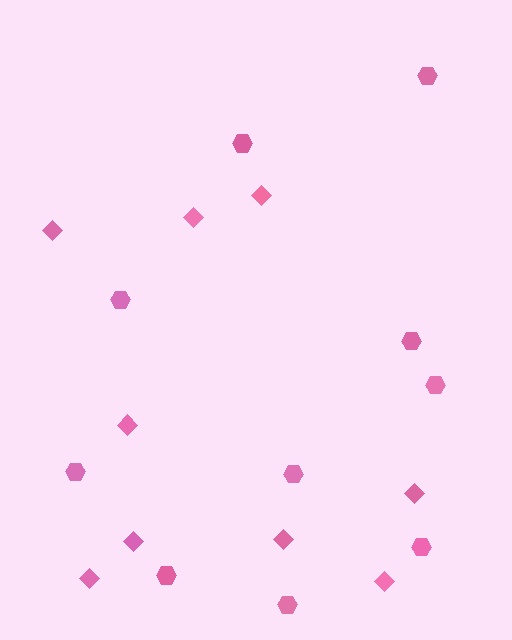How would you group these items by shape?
There are 2 groups: one group of diamonds (9) and one group of hexagons (10).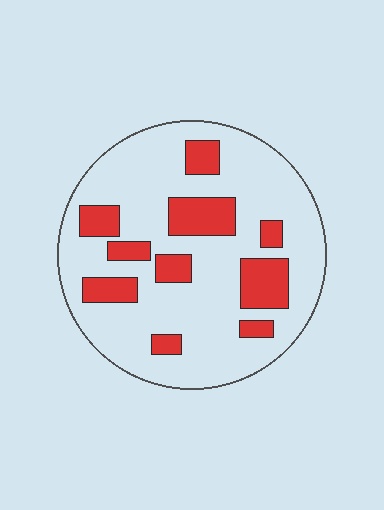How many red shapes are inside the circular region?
10.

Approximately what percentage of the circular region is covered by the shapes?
Approximately 25%.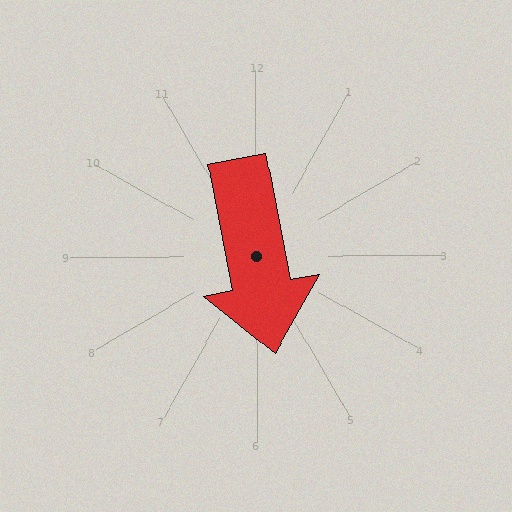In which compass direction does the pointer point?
South.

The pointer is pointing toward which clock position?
Roughly 6 o'clock.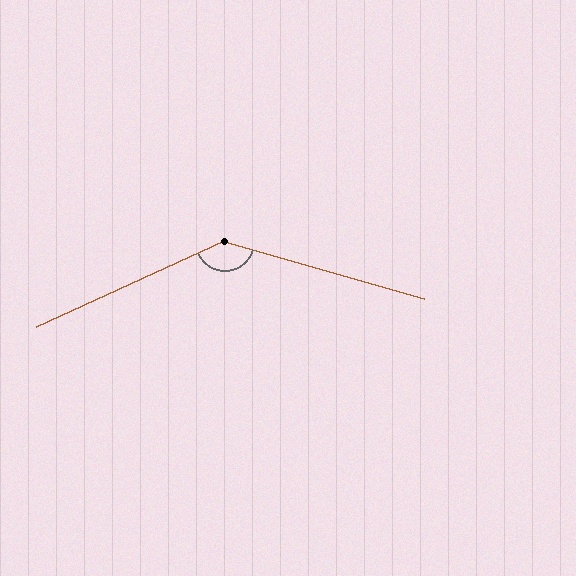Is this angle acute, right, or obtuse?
It is obtuse.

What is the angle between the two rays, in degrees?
Approximately 140 degrees.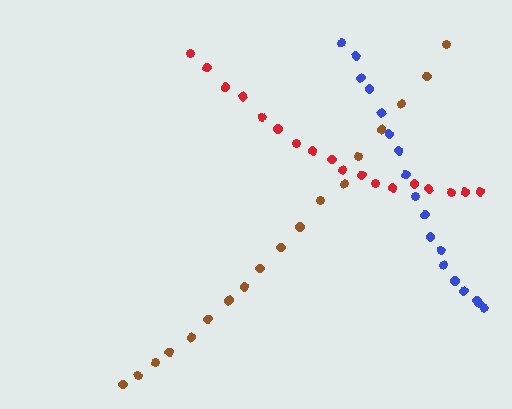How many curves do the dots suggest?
There are 3 distinct paths.